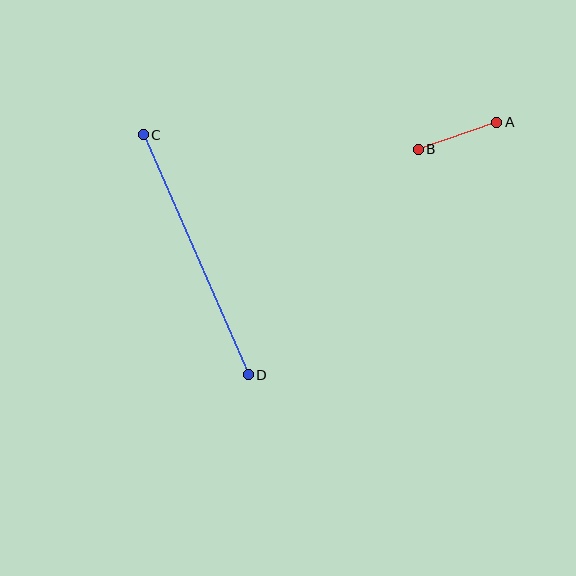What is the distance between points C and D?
The distance is approximately 262 pixels.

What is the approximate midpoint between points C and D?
The midpoint is at approximately (196, 255) pixels.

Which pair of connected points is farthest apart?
Points C and D are farthest apart.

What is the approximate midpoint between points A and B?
The midpoint is at approximately (457, 136) pixels.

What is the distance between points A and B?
The distance is approximately 83 pixels.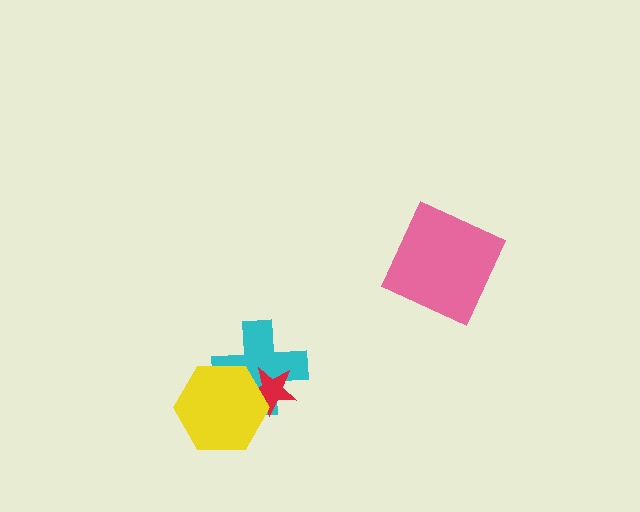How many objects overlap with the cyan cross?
2 objects overlap with the cyan cross.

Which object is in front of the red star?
The yellow hexagon is in front of the red star.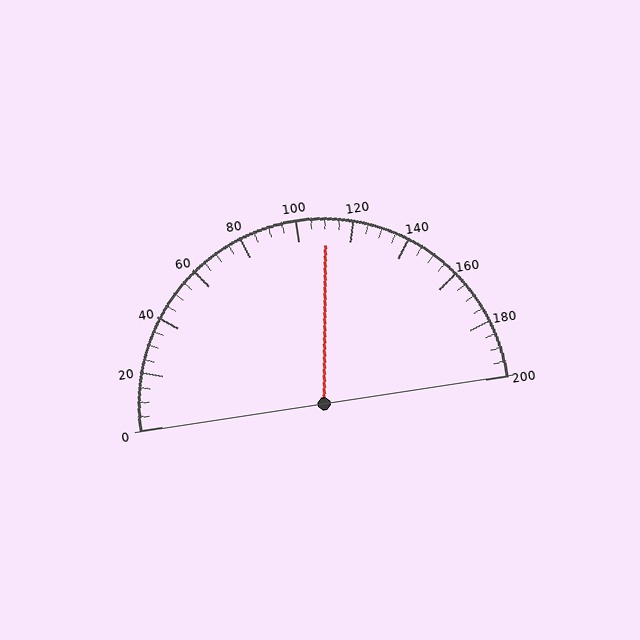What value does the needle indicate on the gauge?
The needle indicates approximately 110.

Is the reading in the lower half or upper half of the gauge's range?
The reading is in the upper half of the range (0 to 200).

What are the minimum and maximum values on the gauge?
The gauge ranges from 0 to 200.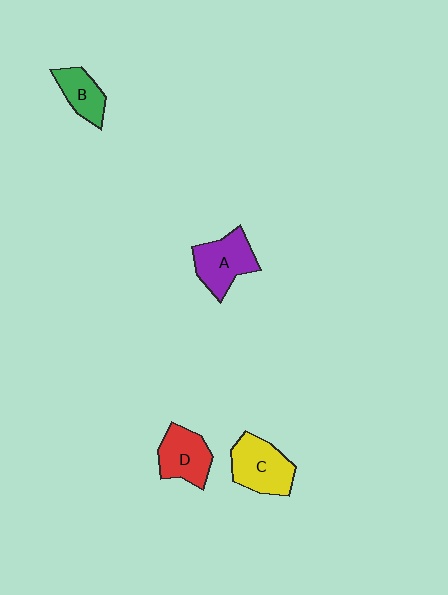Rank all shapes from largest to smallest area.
From largest to smallest: C (yellow), A (purple), D (red), B (green).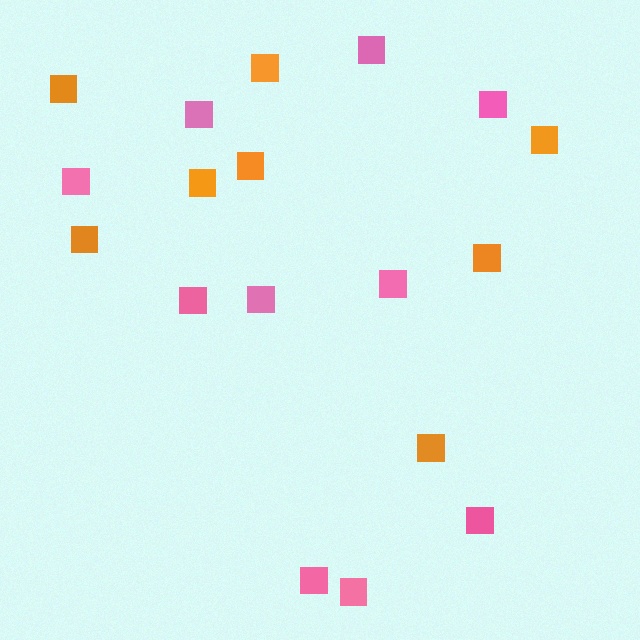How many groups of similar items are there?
There are 2 groups: one group of pink squares (10) and one group of orange squares (8).